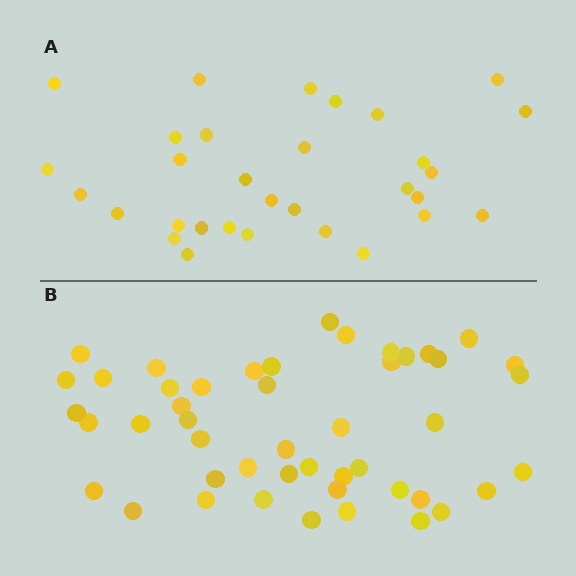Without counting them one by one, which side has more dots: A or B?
Region B (the bottom region) has more dots.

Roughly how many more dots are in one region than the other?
Region B has approximately 15 more dots than region A.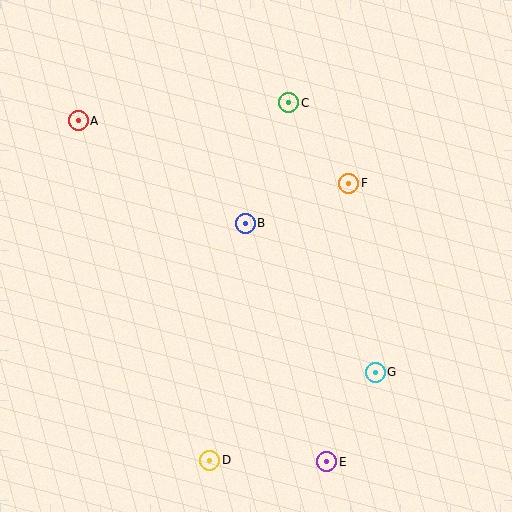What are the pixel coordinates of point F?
Point F is at (349, 183).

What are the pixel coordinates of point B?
Point B is at (245, 223).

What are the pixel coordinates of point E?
Point E is at (327, 462).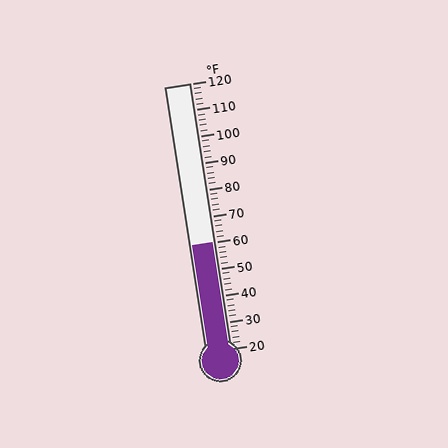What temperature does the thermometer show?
The thermometer shows approximately 60°F.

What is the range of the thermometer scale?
The thermometer scale ranges from 20°F to 120°F.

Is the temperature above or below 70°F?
The temperature is below 70°F.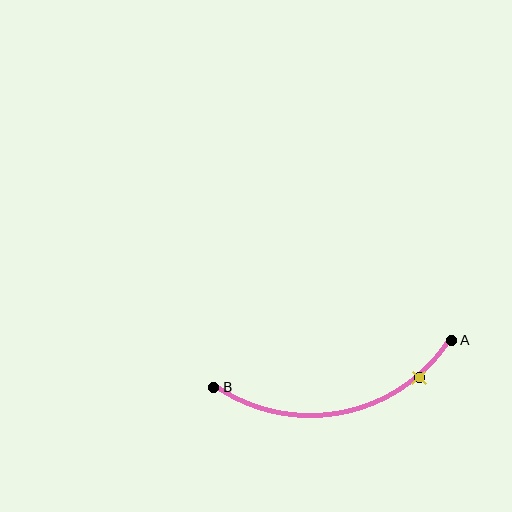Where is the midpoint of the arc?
The arc midpoint is the point on the curve farthest from the straight line joining A and B. It sits below that line.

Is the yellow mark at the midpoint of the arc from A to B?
No. The yellow mark lies on the arc but is closer to endpoint A. The arc midpoint would be at the point on the curve equidistant along the arc from both A and B.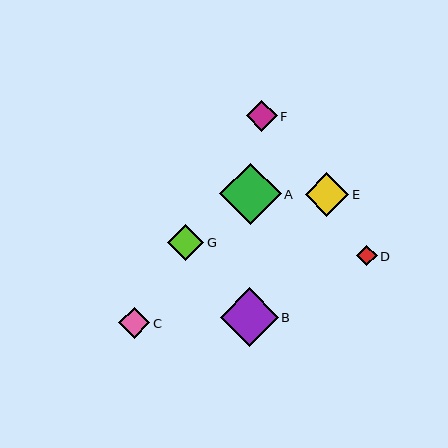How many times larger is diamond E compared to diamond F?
Diamond E is approximately 1.4 times the size of diamond F.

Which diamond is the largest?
Diamond A is the largest with a size of approximately 61 pixels.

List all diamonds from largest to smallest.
From largest to smallest: A, B, E, G, C, F, D.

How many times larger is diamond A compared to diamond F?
Diamond A is approximately 2.0 times the size of diamond F.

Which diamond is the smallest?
Diamond D is the smallest with a size of approximately 20 pixels.